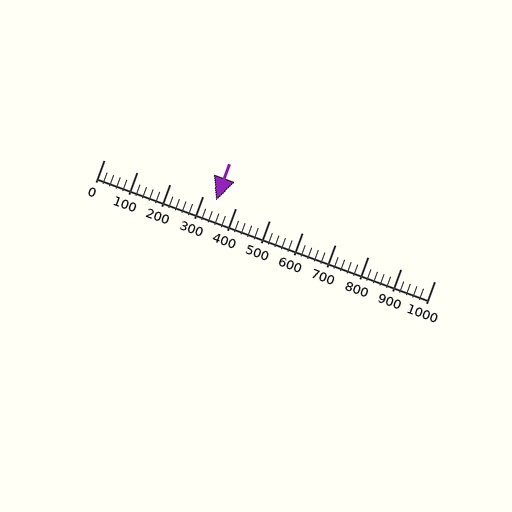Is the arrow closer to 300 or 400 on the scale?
The arrow is closer to 300.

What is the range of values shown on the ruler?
The ruler shows values from 0 to 1000.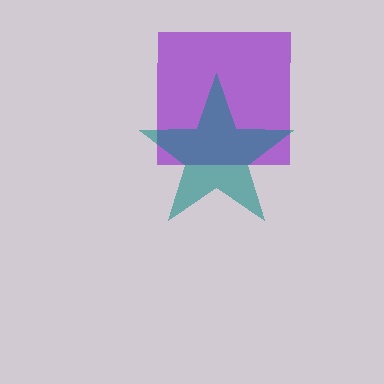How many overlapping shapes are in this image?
There are 2 overlapping shapes in the image.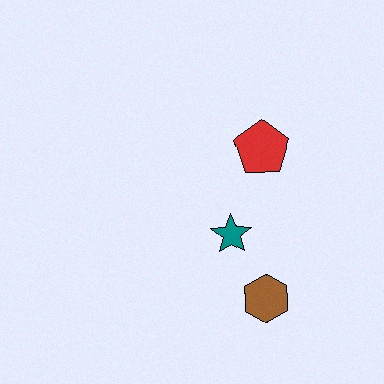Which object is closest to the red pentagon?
The teal star is closest to the red pentagon.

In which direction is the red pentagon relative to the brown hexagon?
The red pentagon is above the brown hexagon.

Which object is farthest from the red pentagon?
The brown hexagon is farthest from the red pentagon.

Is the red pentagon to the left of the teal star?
No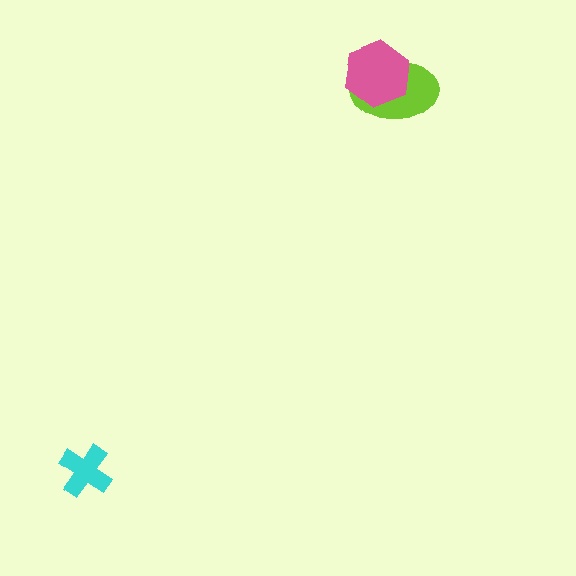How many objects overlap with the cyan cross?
0 objects overlap with the cyan cross.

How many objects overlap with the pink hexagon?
1 object overlaps with the pink hexagon.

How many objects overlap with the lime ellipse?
1 object overlaps with the lime ellipse.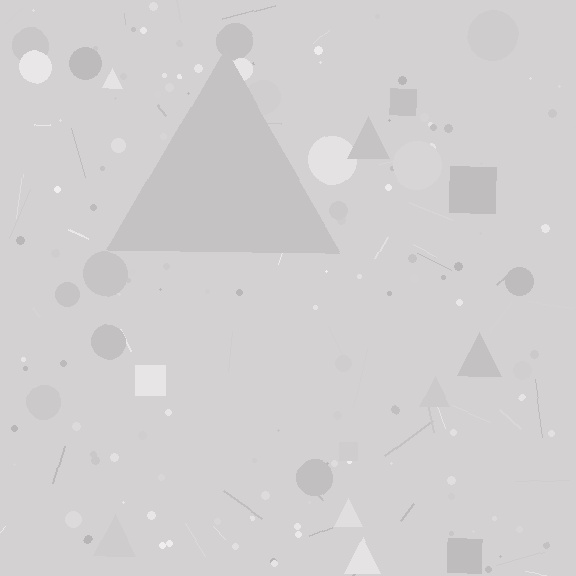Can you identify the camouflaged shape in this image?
The camouflaged shape is a triangle.